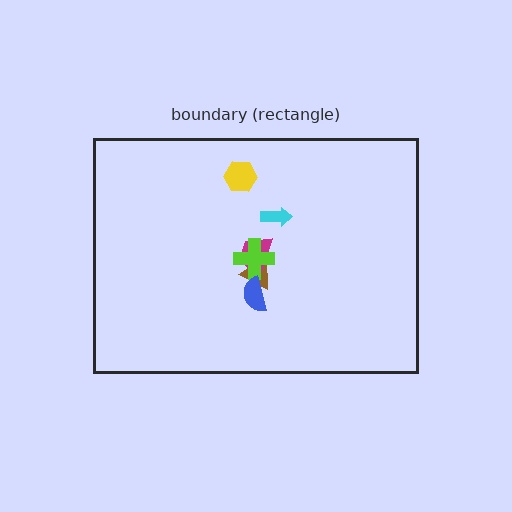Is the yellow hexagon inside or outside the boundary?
Inside.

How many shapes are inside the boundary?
6 inside, 0 outside.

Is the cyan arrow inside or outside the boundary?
Inside.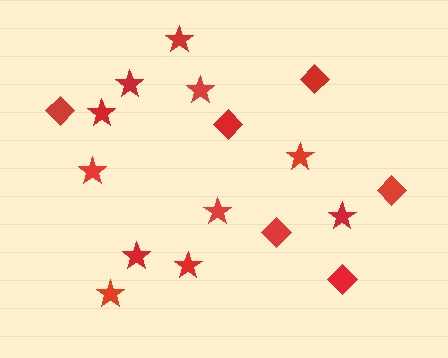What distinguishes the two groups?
There are 2 groups: one group of diamonds (6) and one group of stars (11).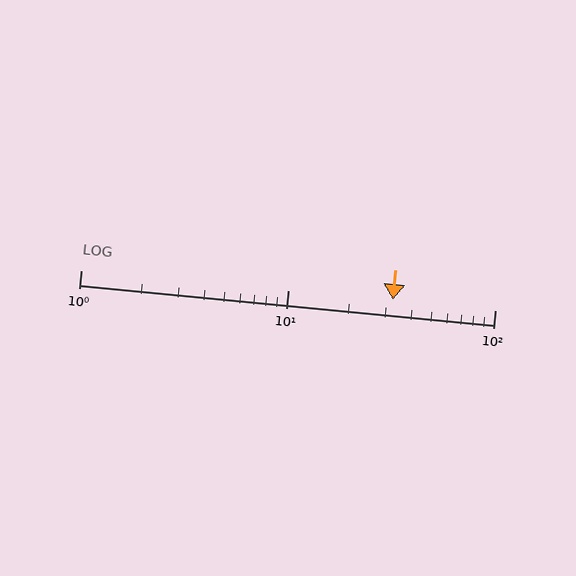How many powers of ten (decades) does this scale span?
The scale spans 2 decades, from 1 to 100.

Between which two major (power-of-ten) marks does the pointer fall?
The pointer is between 10 and 100.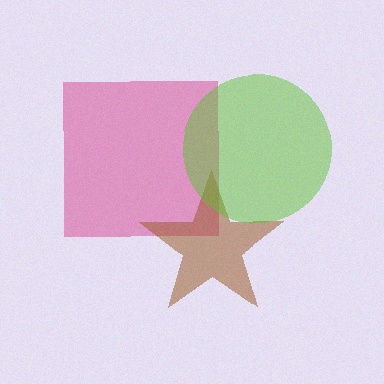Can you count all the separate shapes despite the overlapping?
Yes, there are 3 separate shapes.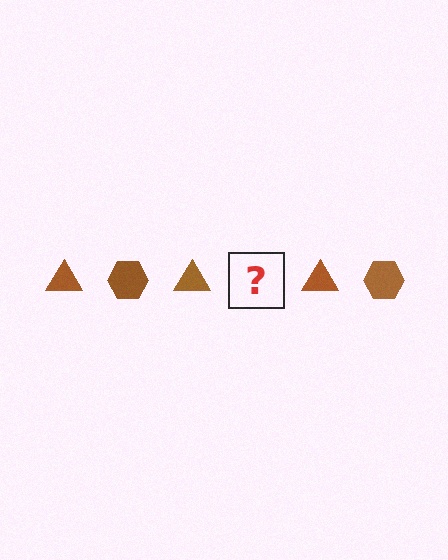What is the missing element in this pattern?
The missing element is a brown hexagon.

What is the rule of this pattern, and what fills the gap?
The rule is that the pattern cycles through triangle, hexagon shapes in brown. The gap should be filled with a brown hexagon.